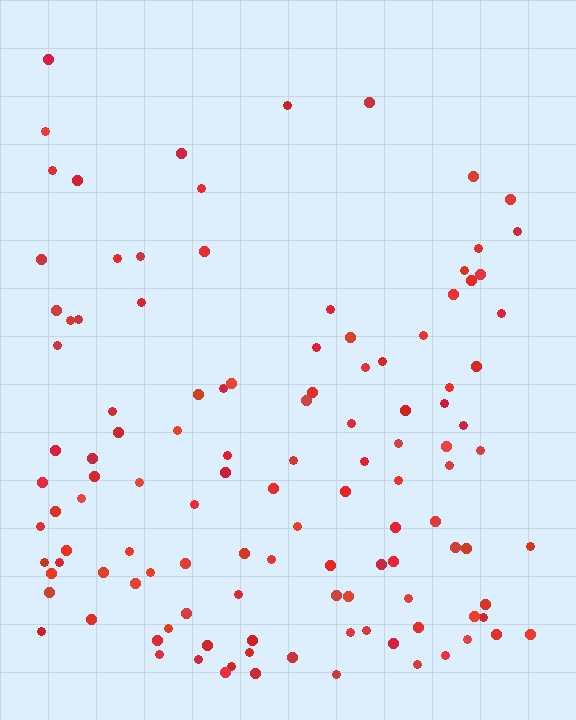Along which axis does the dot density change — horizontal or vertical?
Vertical.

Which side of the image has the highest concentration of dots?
The bottom.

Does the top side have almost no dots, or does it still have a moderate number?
Still a moderate number, just noticeably fewer than the bottom.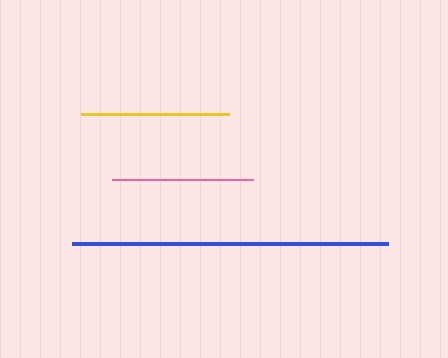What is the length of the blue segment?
The blue segment is approximately 316 pixels long.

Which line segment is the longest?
The blue line is the longest at approximately 316 pixels.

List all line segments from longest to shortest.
From longest to shortest: blue, yellow, pink.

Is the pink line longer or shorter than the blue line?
The blue line is longer than the pink line.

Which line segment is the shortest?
The pink line is the shortest at approximately 141 pixels.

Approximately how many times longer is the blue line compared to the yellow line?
The blue line is approximately 2.1 times the length of the yellow line.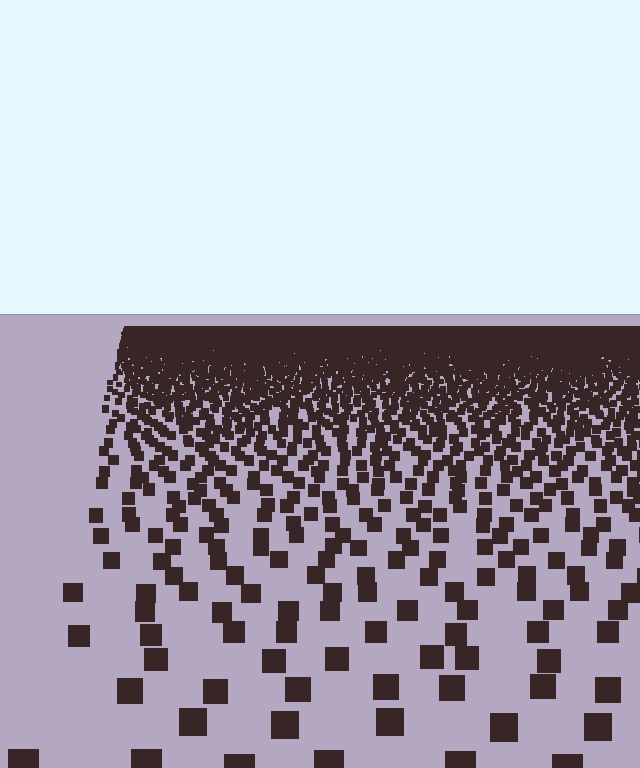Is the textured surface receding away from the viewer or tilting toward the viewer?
The surface is receding away from the viewer. Texture elements get smaller and denser toward the top.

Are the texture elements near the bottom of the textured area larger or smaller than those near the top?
Larger. Near the bottom, elements are closer to the viewer and appear at a bigger on-screen size.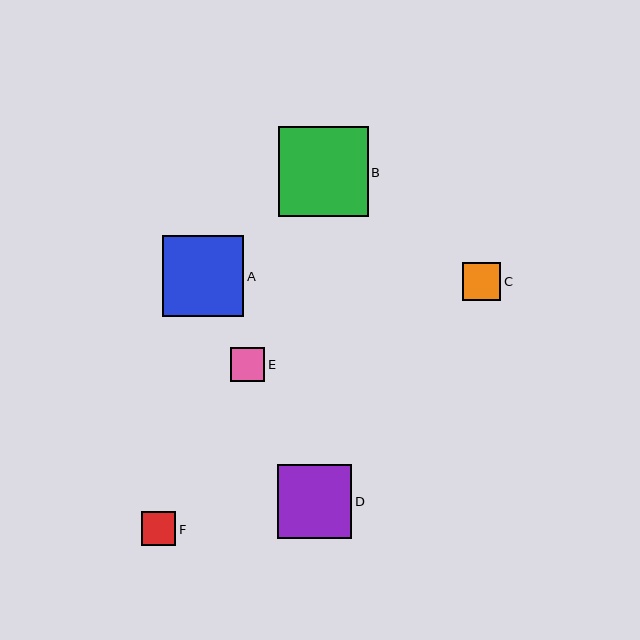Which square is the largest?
Square B is the largest with a size of approximately 90 pixels.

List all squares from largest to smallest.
From largest to smallest: B, A, D, C, F, E.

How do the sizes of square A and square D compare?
Square A and square D are approximately the same size.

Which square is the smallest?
Square E is the smallest with a size of approximately 34 pixels.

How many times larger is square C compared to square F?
Square C is approximately 1.1 times the size of square F.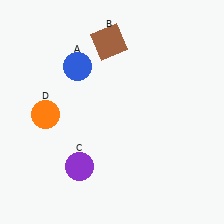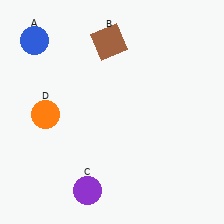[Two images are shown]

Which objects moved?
The objects that moved are: the blue circle (A), the purple circle (C).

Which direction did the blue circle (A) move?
The blue circle (A) moved left.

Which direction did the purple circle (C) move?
The purple circle (C) moved down.